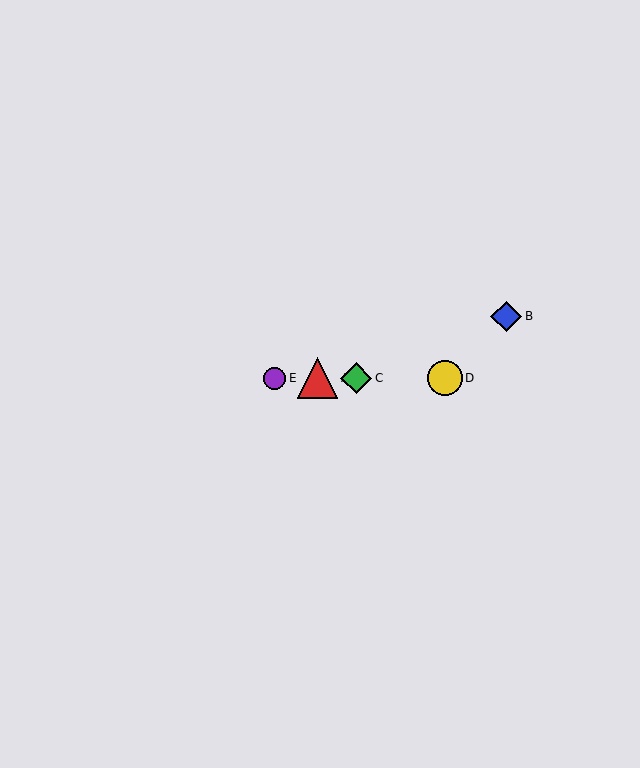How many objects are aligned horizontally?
4 objects (A, C, D, E) are aligned horizontally.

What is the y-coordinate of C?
Object C is at y≈378.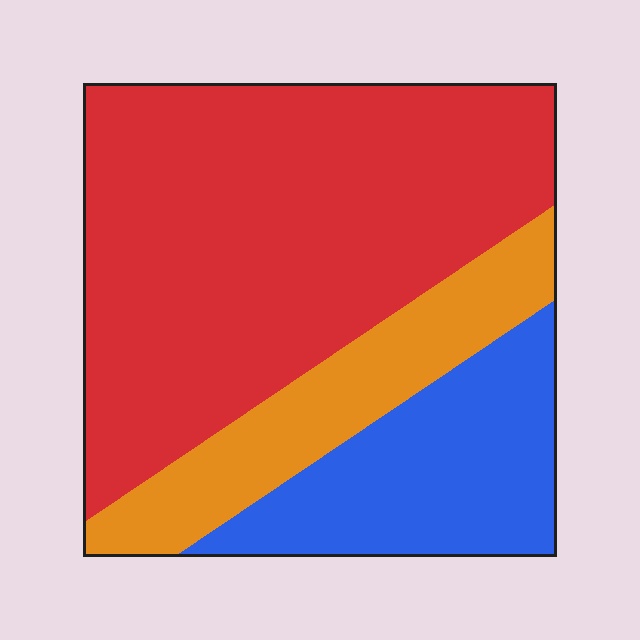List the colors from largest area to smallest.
From largest to smallest: red, blue, orange.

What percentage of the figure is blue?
Blue covers about 20% of the figure.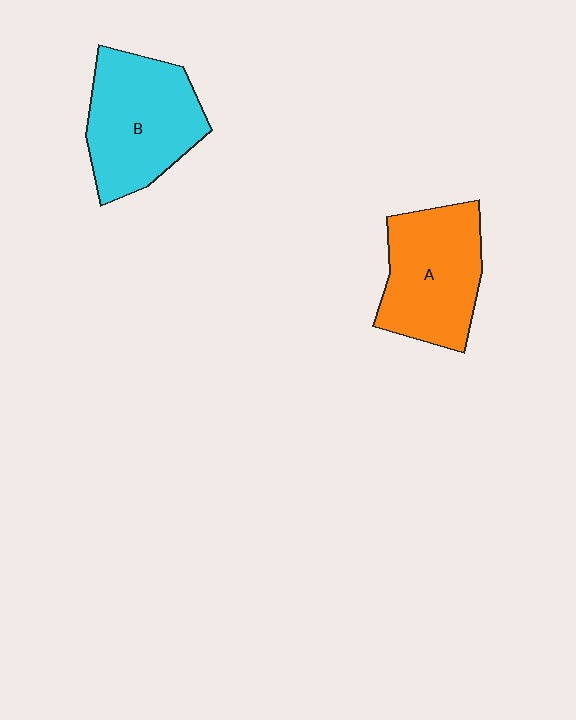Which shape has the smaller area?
Shape A (orange).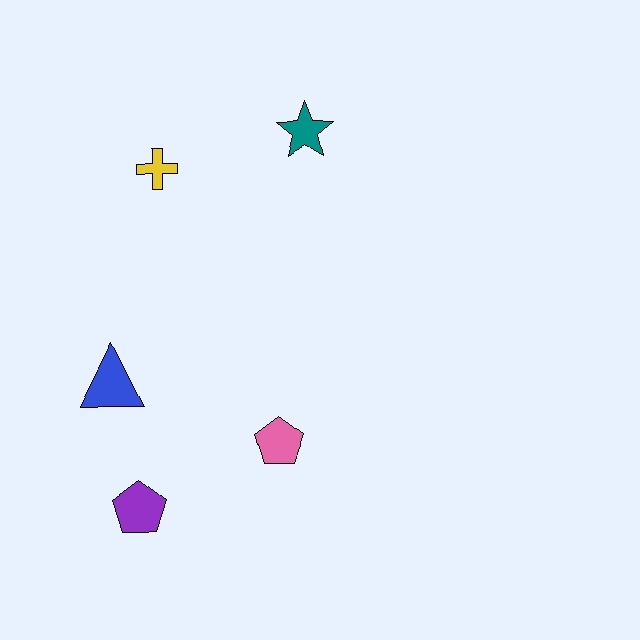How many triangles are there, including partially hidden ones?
There is 1 triangle.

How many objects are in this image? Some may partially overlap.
There are 5 objects.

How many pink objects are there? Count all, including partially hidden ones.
There is 1 pink object.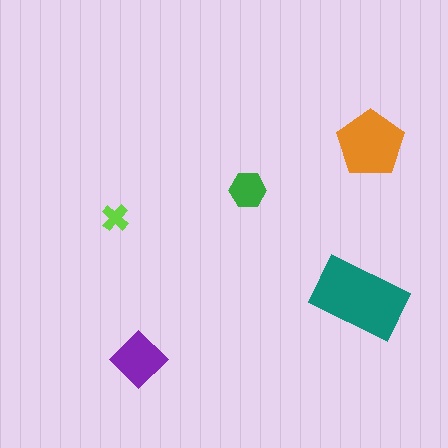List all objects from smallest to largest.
The lime cross, the green hexagon, the purple diamond, the orange pentagon, the teal rectangle.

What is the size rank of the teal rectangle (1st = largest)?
1st.